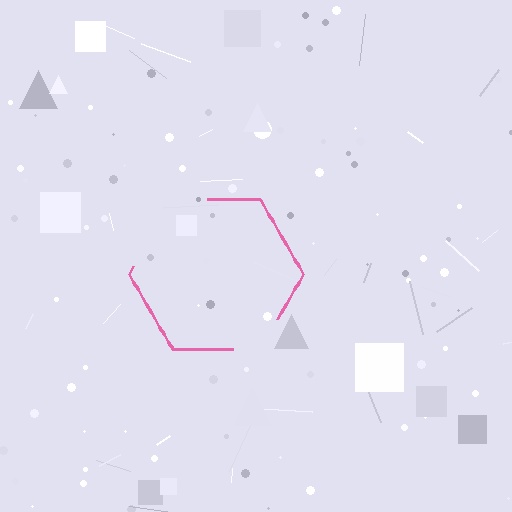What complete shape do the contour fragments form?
The contour fragments form a hexagon.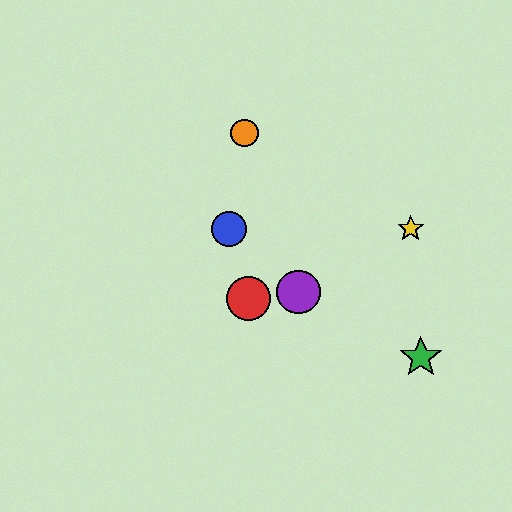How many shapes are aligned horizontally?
2 shapes (the blue circle, the yellow star) are aligned horizontally.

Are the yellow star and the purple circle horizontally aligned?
No, the yellow star is at y≈229 and the purple circle is at y≈292.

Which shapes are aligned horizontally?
The blue circle, the yellow star are aligned horizontally.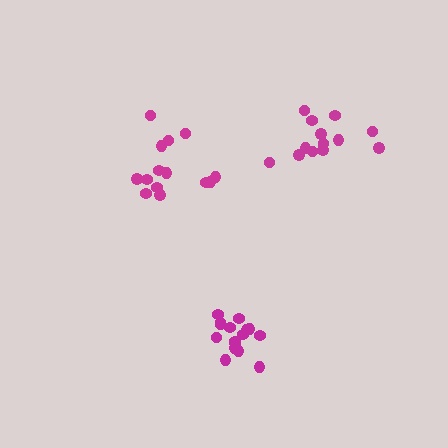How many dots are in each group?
Group 1: 13 dots, Group 2: 14 dots, Group 3: 16 dots (43 total).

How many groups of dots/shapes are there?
There are 3 groups.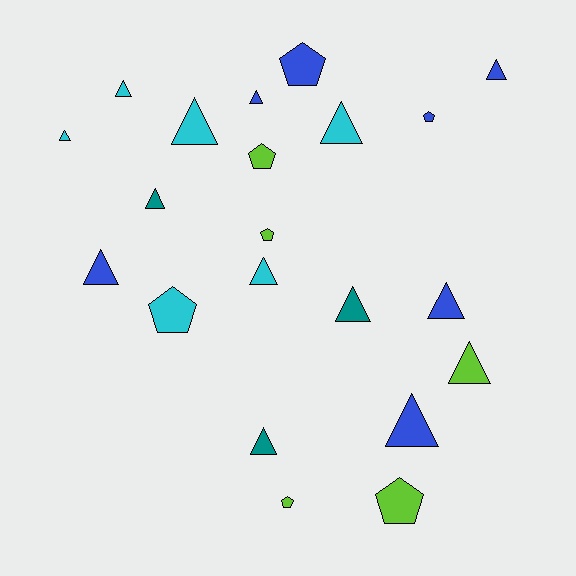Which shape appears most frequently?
Triangle, with 14 objects.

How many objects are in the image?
There are 21 objects.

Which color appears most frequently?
Blue, with 7 objects.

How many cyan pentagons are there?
There is 1 cyan pentagon.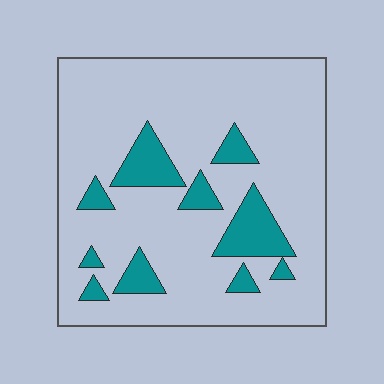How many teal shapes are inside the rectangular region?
10.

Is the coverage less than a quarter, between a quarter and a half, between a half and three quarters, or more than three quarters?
Less than a quarter.